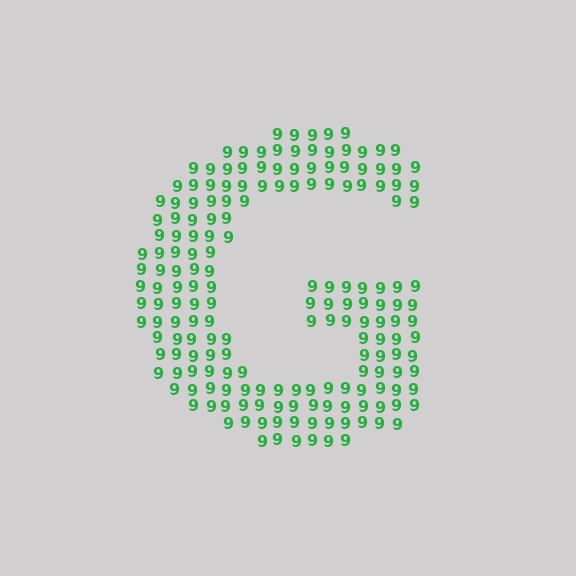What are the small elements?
The small elements are digit 9's.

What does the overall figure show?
The overall figure shows the letter G.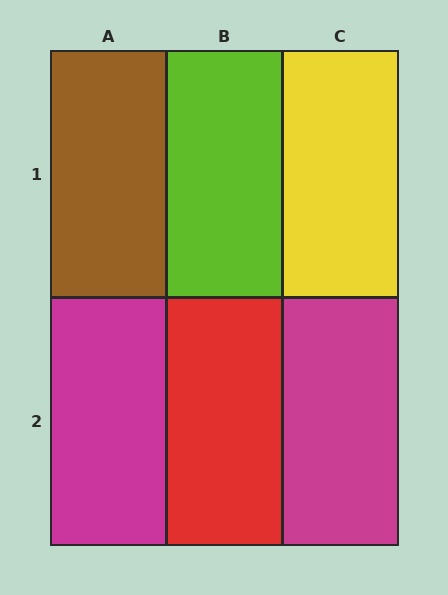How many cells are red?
1 cell is red.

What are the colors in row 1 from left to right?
Brown, lime, yellow.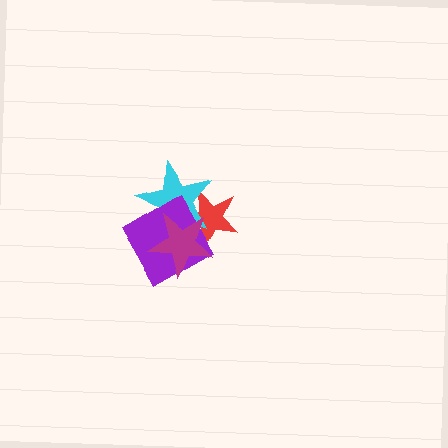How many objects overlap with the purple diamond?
3 objects overlap with the purple diamond.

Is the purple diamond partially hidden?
Yes, it is partially covered by another shape.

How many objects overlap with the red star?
3 objects overlap with the red star.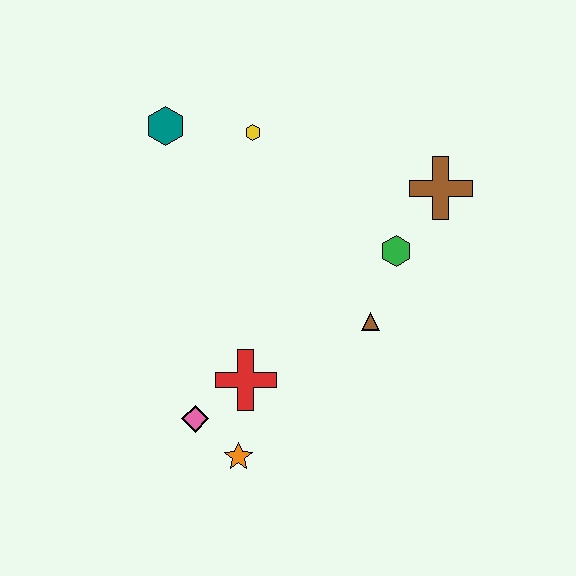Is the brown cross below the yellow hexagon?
Yes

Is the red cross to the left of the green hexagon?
Yes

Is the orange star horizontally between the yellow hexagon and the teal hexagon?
Yes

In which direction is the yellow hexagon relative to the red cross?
The yellow hexagon is above the red cross.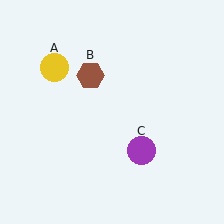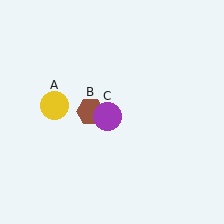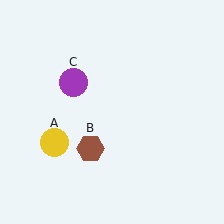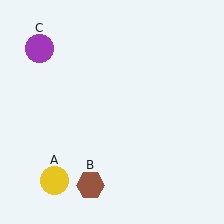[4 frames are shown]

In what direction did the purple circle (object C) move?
The purple circle (object C) moved up and to the left.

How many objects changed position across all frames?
3 objects changed position: yellow circle (object A), brown hexagon (object B), purple circle (object C).